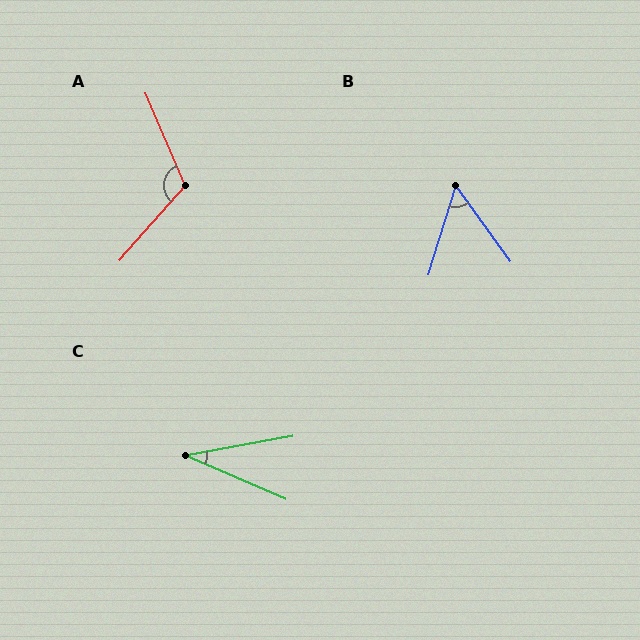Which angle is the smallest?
C, at approximately 34 degrees.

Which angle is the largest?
A, at approximately 115 degrees.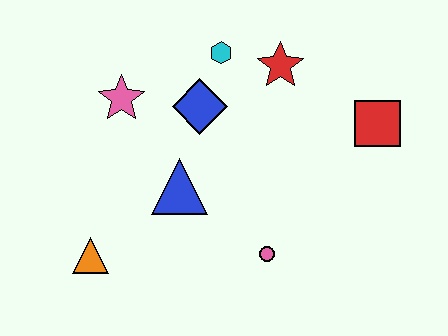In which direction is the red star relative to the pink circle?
The red star is above the pink circle.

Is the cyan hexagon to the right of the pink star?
Yes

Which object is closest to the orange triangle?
The blue triangle is closest to the orange triangle.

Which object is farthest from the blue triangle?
The red square is farthest from the blue triangle.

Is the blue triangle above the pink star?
No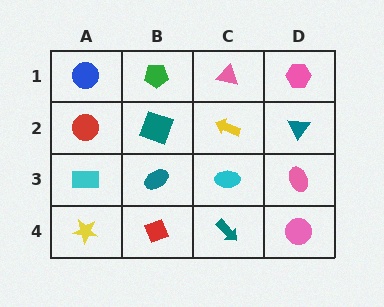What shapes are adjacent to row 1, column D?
A teal triangle (row 2, column D), a pink triangle (row 1, column C).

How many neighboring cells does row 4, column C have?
3.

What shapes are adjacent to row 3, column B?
A teal square (row 2, column B), a red diamond (row 4, column B), a cyan rectangle (row 3, column A), a cyan ellipse (row 3, column C).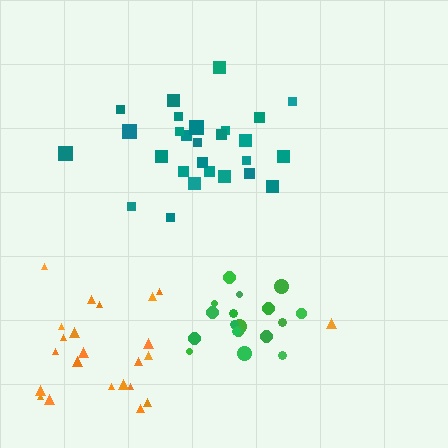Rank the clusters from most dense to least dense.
green, teal, orange.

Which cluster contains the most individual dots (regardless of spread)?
Teal (27).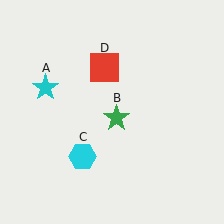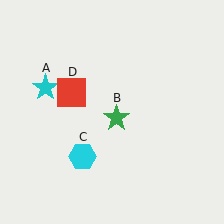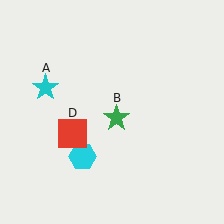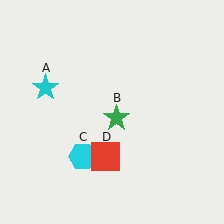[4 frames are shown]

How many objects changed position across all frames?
1 object changed position: red square (object D).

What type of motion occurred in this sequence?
The red square (object D) rotated counterclockwise around the center of the scene.